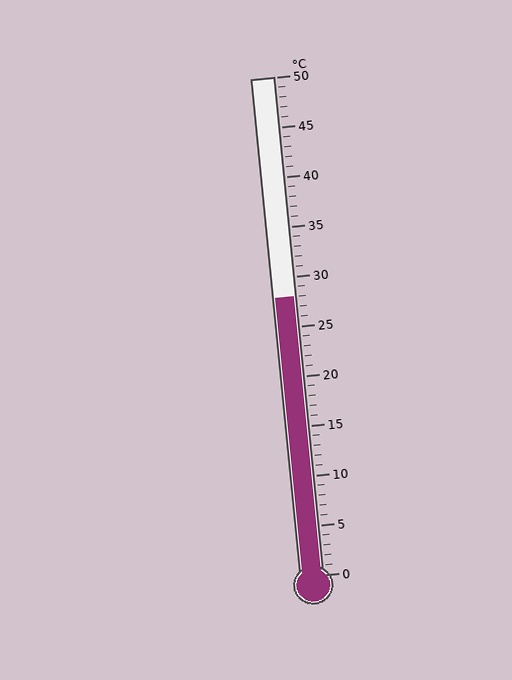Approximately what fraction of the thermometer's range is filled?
The thermometer is filled to approximately 55% of its range.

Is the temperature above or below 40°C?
The temperature is below 40°C.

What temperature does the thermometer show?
The thermometer shows approximately 28°C.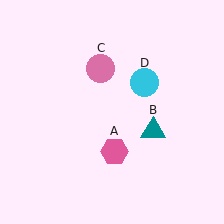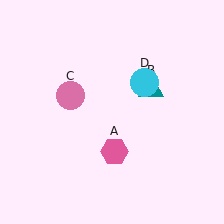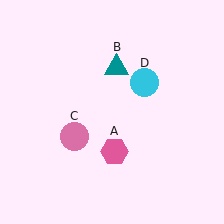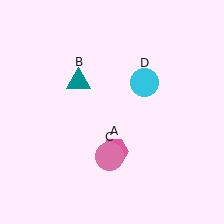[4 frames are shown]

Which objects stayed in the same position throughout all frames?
Pink hexagon (object A) and cyan circle (object D) remained stationary.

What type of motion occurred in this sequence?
The teal triangle (object B), pink circle (object C) rotated counterclockwise around the center of the scene.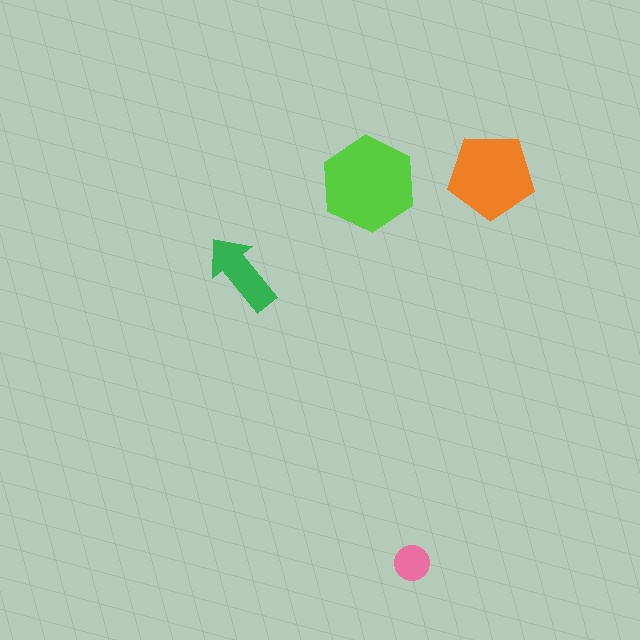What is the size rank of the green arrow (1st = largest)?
3rd.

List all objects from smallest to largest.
The pink circle, the green arrow, the orange pentagon, the lime hexagon.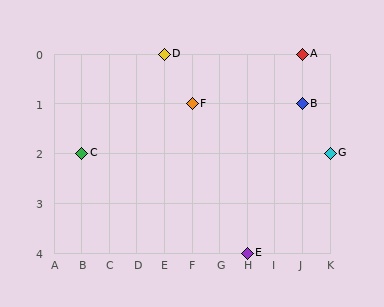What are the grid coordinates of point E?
Point E is at grid coordinates (H, 4).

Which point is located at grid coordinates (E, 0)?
Point D is at (E, 0).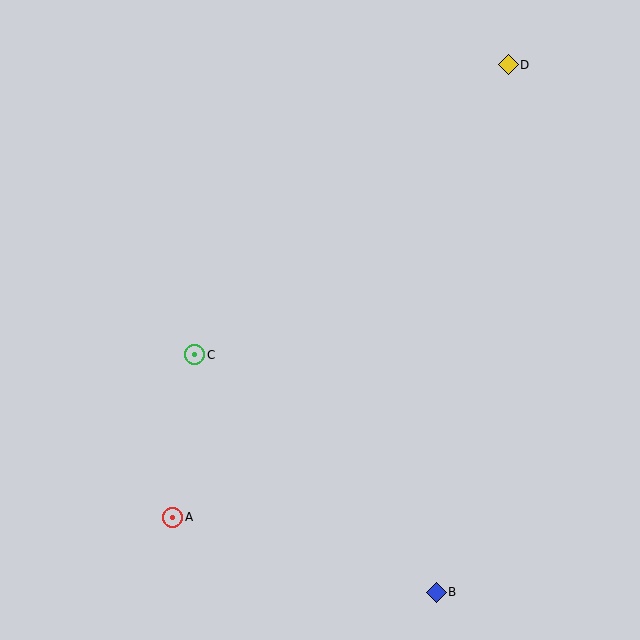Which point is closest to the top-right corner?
Point D is closest to the top-right corner.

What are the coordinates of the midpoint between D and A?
The midpoint between D and A is at (341, 291).